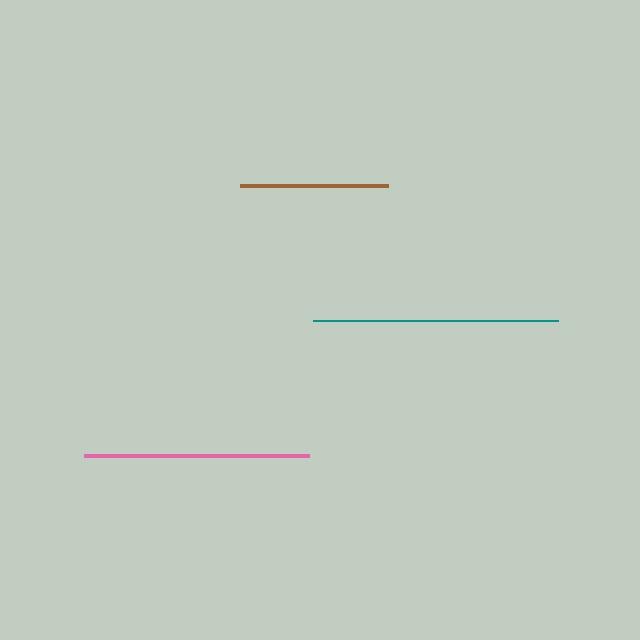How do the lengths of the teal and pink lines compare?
The teal and pink lines are approximately the same length.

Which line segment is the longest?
The teal line is the longest at approximately 244 pixels.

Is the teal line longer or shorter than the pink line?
The teal line is longer than the pink line.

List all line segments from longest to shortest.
From longest to shortest: teal, pink, brown.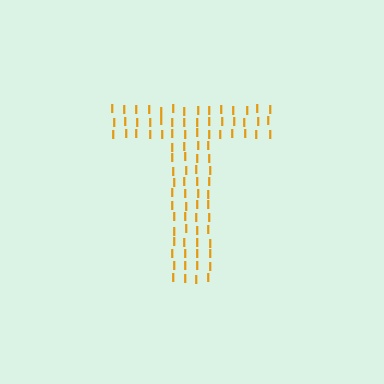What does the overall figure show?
The overall figure shows the letter T.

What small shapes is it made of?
It is made of small letter I's.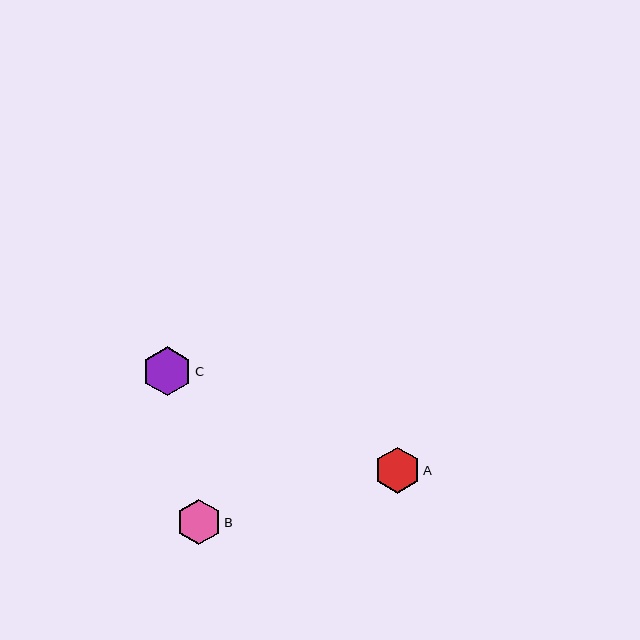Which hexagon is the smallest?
Hexagon B is the smallest with a size of approximately 45 pixels.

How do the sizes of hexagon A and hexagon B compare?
Hexagon A and hexagon B are approximately the same size.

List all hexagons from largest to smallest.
From largest to smallest: C, A, B.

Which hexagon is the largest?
Hexagon C is the largest with a size of approximately 49 pixels.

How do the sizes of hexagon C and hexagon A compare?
Hexagon C and hexagon A are approximately the same size.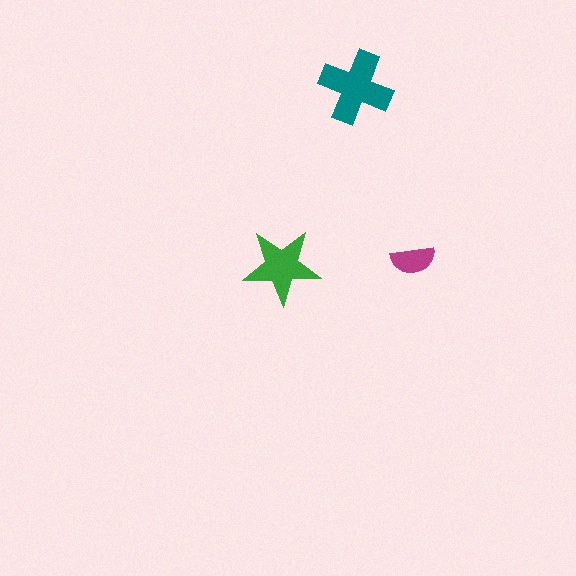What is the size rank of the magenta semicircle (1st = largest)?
3rd.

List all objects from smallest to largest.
The magenta semicircle, the green star, the teal cross.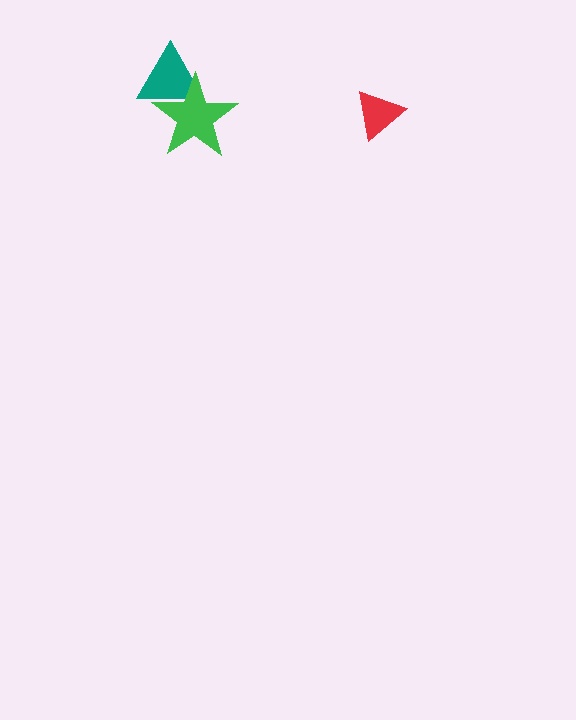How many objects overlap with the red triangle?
0 objects overlap with the red triangle.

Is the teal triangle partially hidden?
Yes, it is partially covered by another shape.